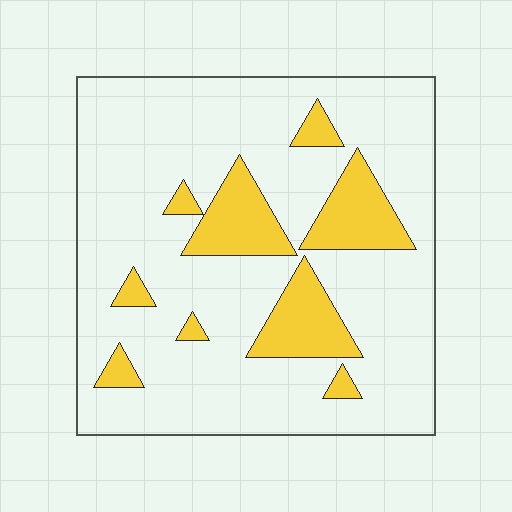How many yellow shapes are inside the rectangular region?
9.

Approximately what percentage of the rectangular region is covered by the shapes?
Approximately 20%.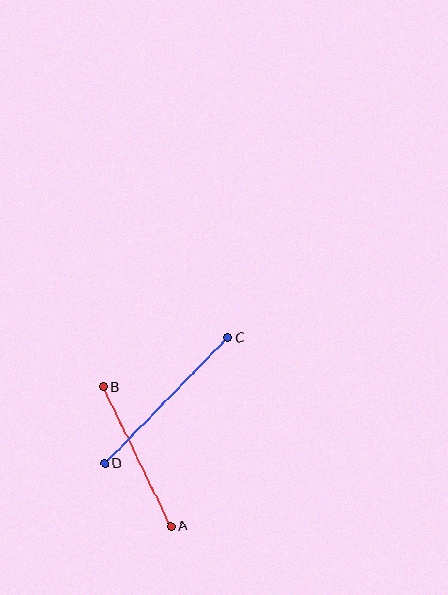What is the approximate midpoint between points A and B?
The midpoint is at approximately (137, 457) pixels.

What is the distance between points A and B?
The distance is approximately 155 pixels.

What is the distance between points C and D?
The distance is approximately 176 pixels.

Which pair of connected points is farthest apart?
Points C and D are farthest apart.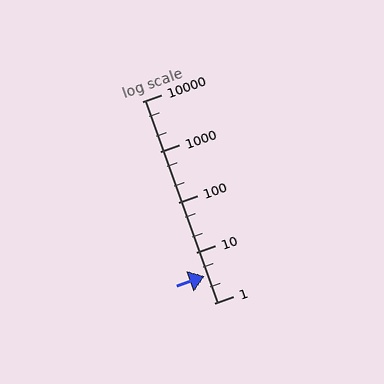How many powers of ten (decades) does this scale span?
The scale spans 4 decades, from 1 to 10000.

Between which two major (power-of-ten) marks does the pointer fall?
The pointer is between 1 and 10.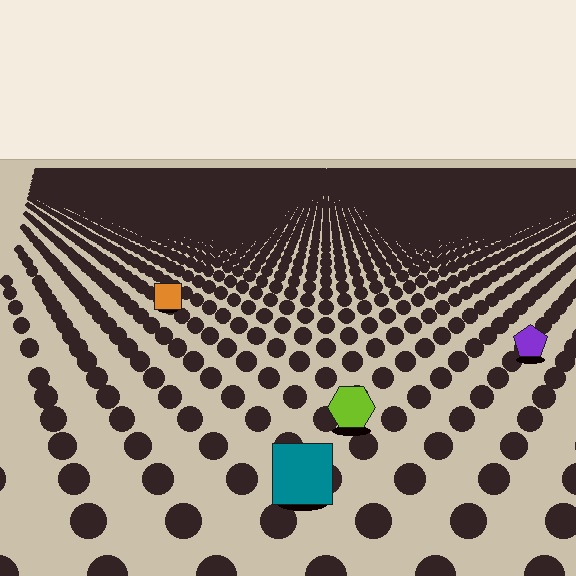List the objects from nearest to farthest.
From nearest to farthest: the teal square, the lime hexagon, the purple pentagon, the orange square.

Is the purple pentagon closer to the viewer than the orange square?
Yes. The purple pentagon is closer — you can tell from the texture gradient: the ground texture is coarser near it.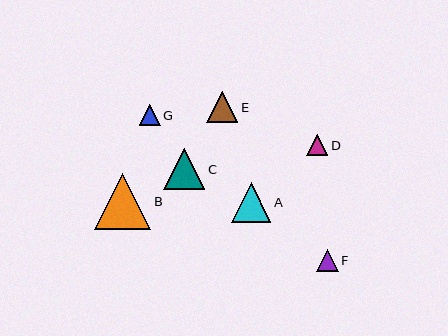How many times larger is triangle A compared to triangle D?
Triangle A is approximately 1.8 times the size of triangle D.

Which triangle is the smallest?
Triangle G is the smallest with a size of approximately 21 pixels.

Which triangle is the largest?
Triangle B is the largest with a size of approximately 57 pixels.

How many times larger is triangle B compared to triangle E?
Triangle B is approximately 1.8 times the size of triangle E.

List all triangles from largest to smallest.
From largest to smallest: B, C, A, E, F, D, G.